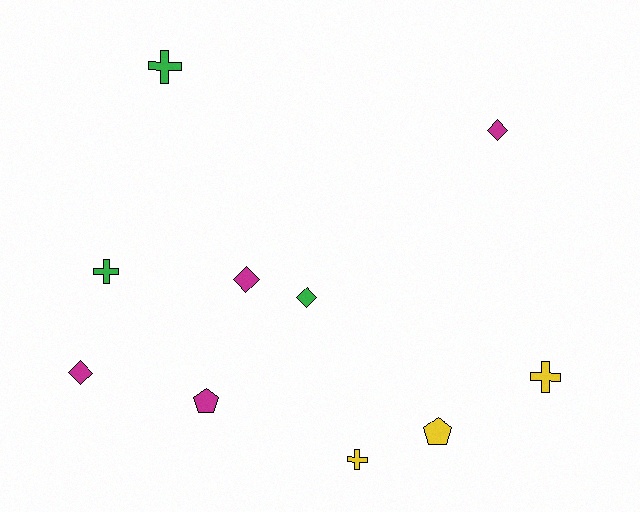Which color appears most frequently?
Magenta, with 4 objects.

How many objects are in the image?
There are 10 objects.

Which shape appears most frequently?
Cross, with 4 objects.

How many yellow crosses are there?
There are 2 yellow crosses.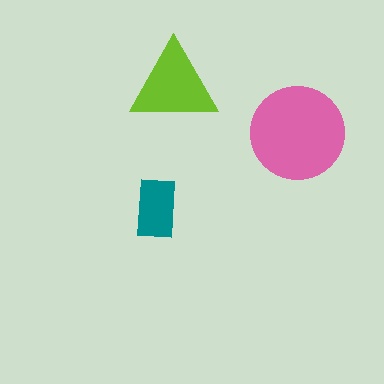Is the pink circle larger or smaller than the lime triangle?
Larger.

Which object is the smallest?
The teal rectangle.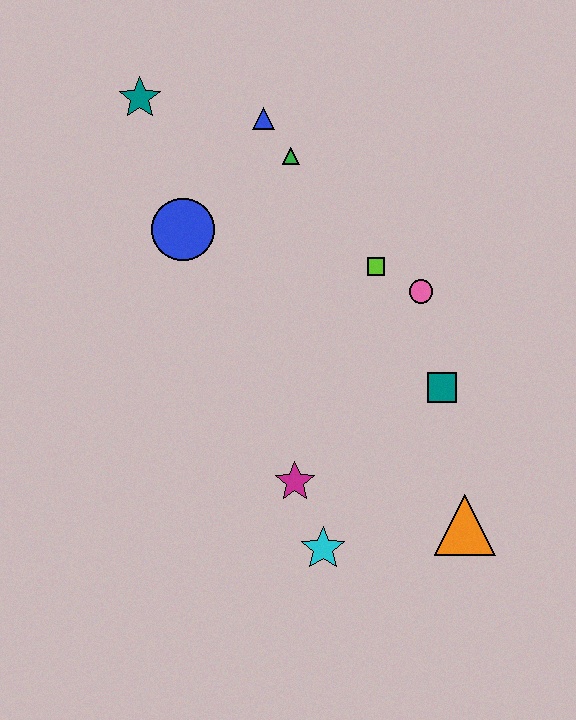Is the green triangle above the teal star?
No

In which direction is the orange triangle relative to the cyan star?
The orange triangle is to the right of the cyan star.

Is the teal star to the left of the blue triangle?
Yes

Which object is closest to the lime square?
The pink circle is closest to the lime square.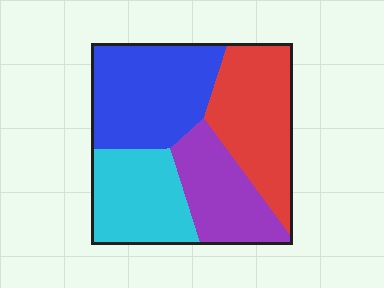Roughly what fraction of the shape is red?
Red takes up about one quarter (1/4) of the shape.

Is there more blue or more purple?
Blue.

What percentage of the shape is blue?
Blue covers 30% of the shape.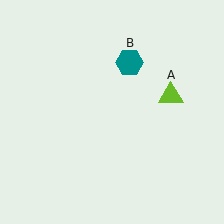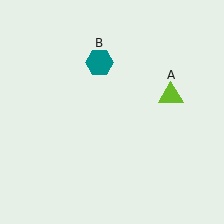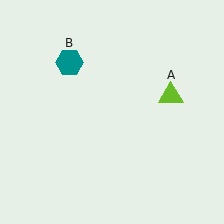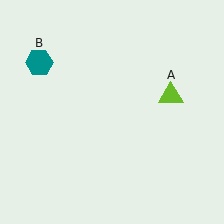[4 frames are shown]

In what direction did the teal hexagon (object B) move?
The teal hexagon (object B) moved left.